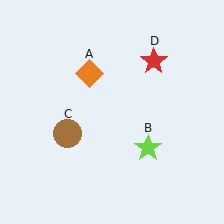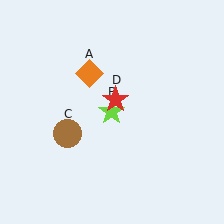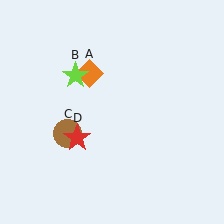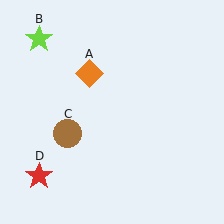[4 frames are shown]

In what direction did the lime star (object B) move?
The lime star (object B) moved up and to the left.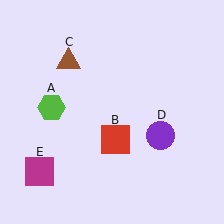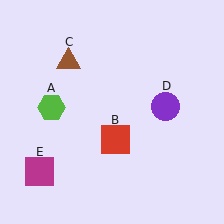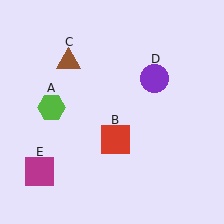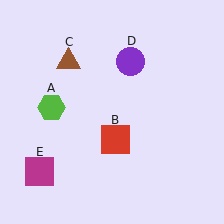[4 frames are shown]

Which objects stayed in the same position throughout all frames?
Lime hexagon (object A) and red square (object B) and brown triangle (object C) and magenta square (object E) remained stationary.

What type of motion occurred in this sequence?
The purple circle (object D) rotated counterclockwise around the center of the scene.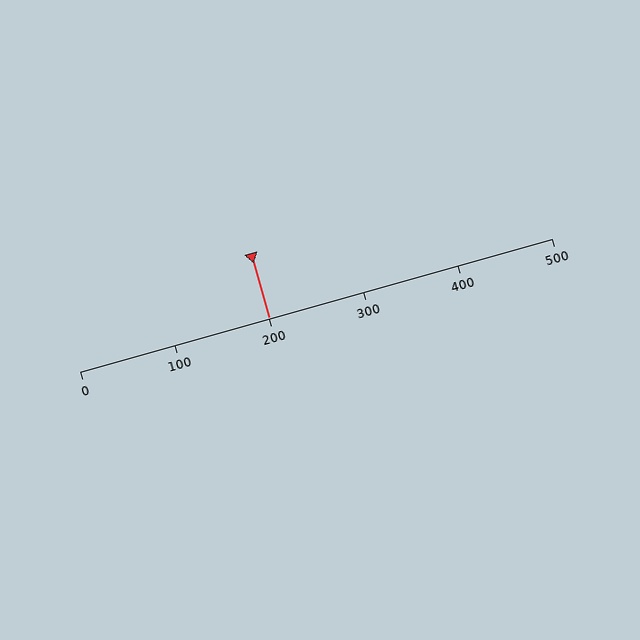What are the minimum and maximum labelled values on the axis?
The axis runs from 0 to 500.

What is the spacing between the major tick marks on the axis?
The major ticks are spaced 100 apart.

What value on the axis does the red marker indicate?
The marker indicates approximately 200.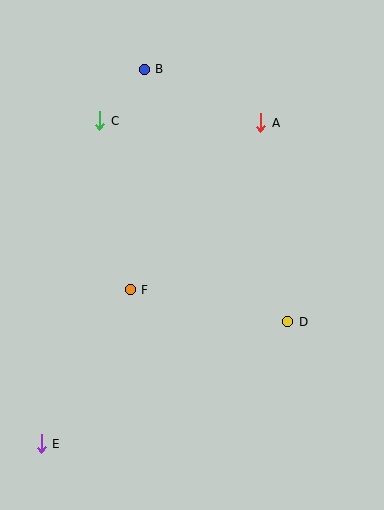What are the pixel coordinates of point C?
Point C is at (100, 121).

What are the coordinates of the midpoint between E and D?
The midpoint between E and D is at (164, 383).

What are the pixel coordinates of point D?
Point D is at (288, 322).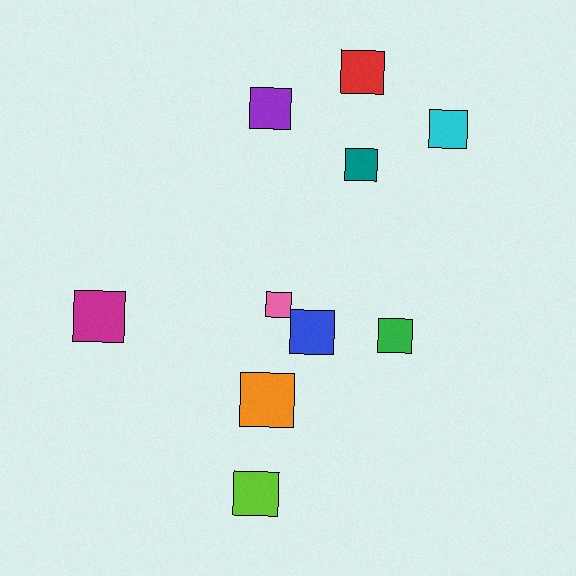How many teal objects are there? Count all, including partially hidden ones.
There is 1 teal object.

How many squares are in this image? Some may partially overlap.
There are 10 squares.